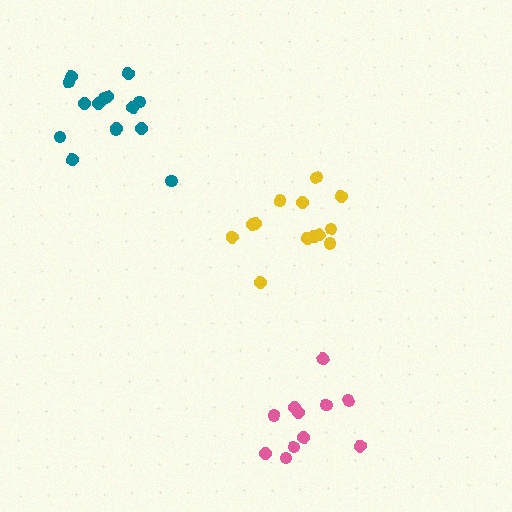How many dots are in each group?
Group 1: 15 dots, Group 2: 11 dots, Group 3: 13 dots (39 total).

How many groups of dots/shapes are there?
There are 3 groups.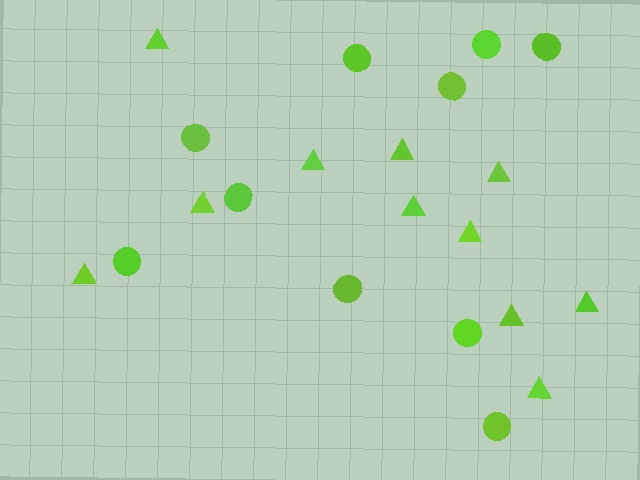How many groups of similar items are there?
There are 2 groups: one group of triangles (11) and one group of circles (10).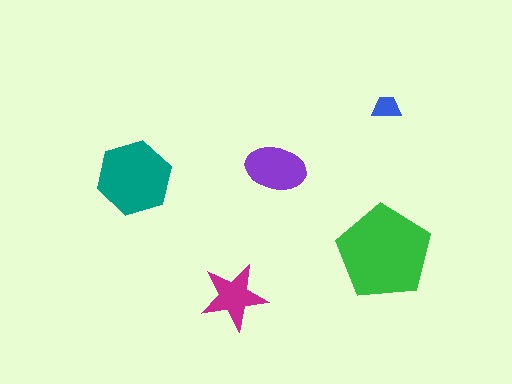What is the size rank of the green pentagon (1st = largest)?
1st.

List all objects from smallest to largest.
The blue trapezoid, the magenta star, the purple ellipse, the teal hexagon, the green pentagon.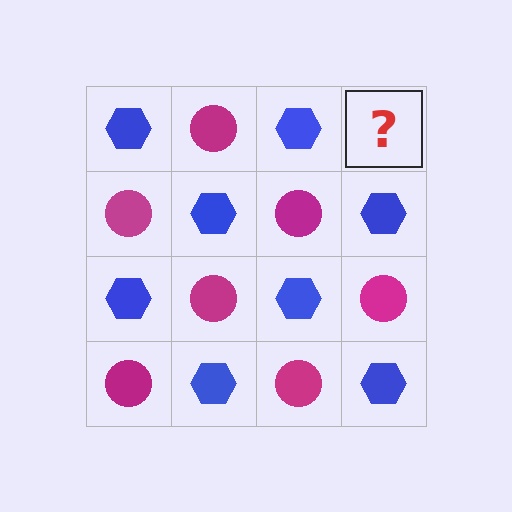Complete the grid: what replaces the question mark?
The question mark should be replaced with a magenta circle.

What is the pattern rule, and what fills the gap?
The rule is that it alternates blue hexagon and magenta circle in a checkerboard pattern. The gap should be filled with a magenta circle.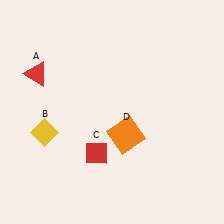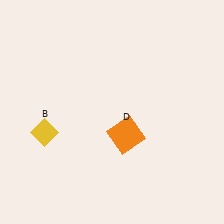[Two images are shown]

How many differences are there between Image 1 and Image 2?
There are 2 differences between the two images.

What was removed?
The red diamond (C), the red triangle (A) were removed in Image 2.